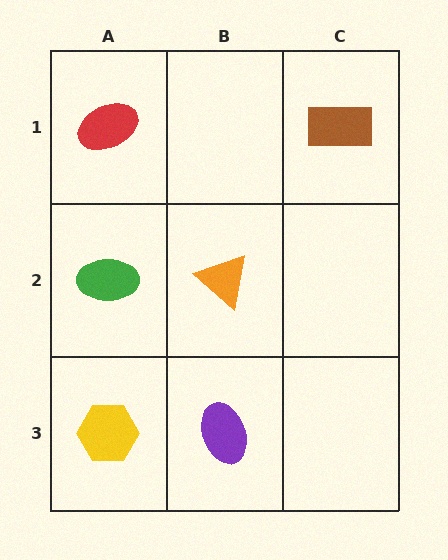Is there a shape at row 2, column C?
No, that cell is empty.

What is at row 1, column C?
A brown rectangle.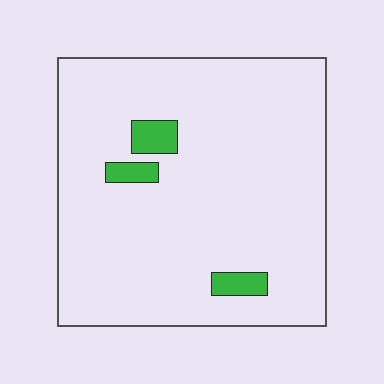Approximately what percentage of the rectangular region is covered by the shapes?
Approximately 5%.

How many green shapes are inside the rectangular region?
3.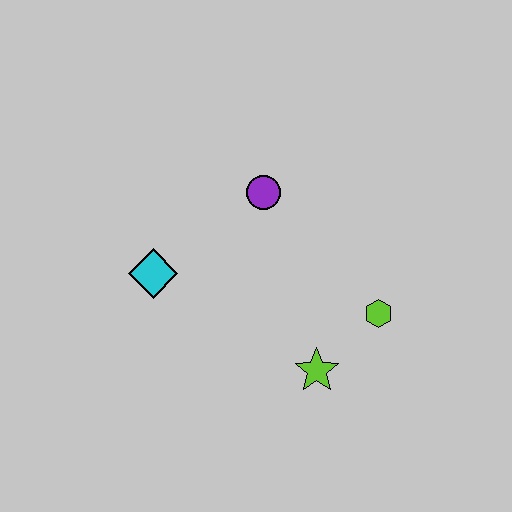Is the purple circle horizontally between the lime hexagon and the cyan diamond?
Yes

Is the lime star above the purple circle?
No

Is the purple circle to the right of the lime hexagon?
No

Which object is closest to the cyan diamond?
The purple circle is closest to the cyan diamond.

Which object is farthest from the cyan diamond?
The lime hexagon is farthest from the cyan diamond.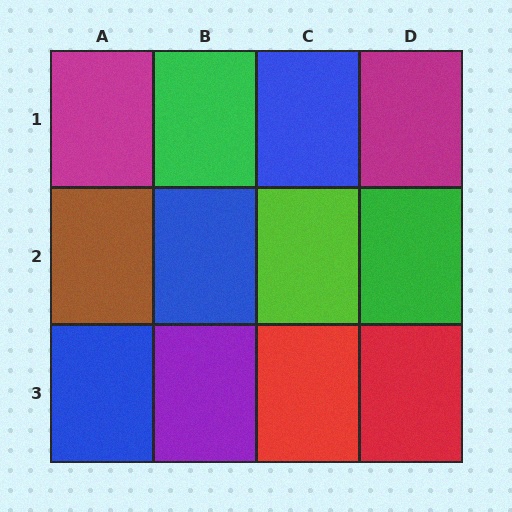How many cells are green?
2 cells are green.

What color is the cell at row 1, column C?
Blue.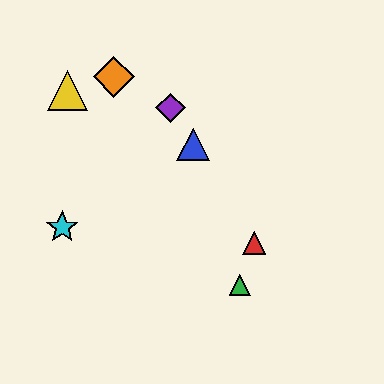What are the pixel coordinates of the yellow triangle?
The yellow triangle is at (67, 91).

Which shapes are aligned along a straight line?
The red triangle, the blue triangle, the purple diamond are aligned along a straight line.